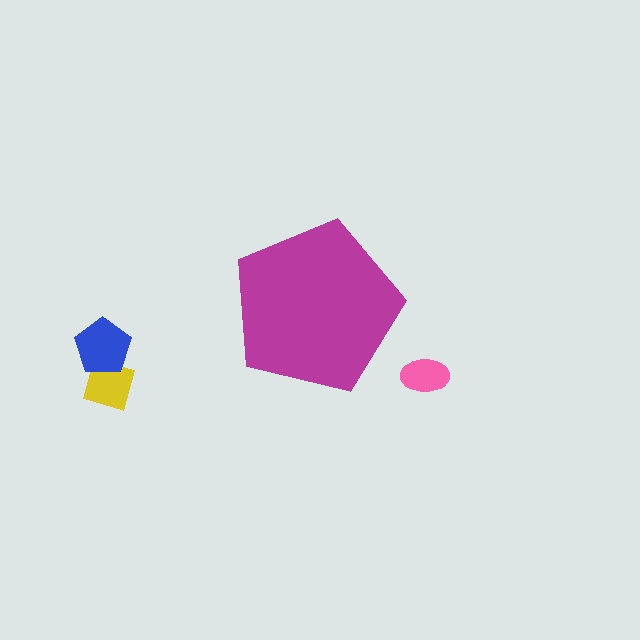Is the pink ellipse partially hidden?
No, the pink ellipse is fully visible.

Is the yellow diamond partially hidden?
No, the yellow diamond is fully visible.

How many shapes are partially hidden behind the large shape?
0 shapes are partially hidden.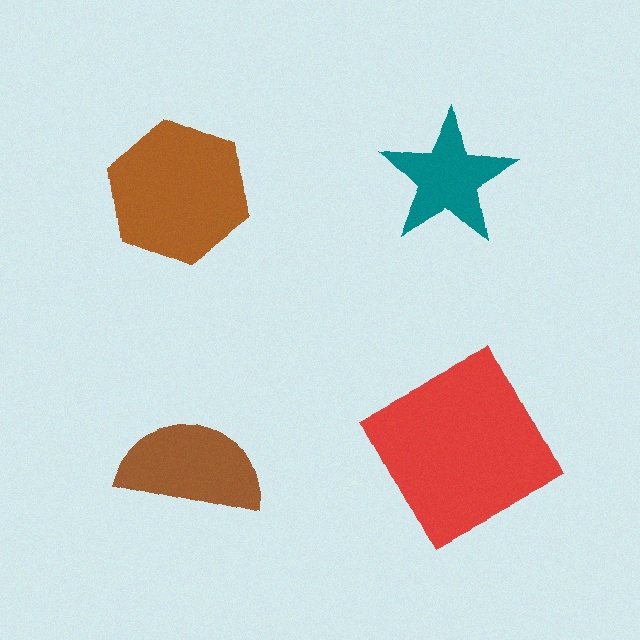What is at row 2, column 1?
A brown semicircle.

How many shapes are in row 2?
2 shapes.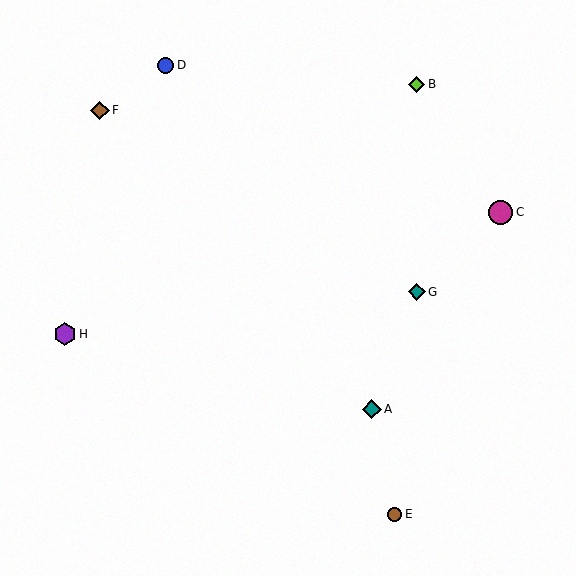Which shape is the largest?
The magenta circle (labeled C) is the largest.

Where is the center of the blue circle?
The center of the blue circle is at (165, 65).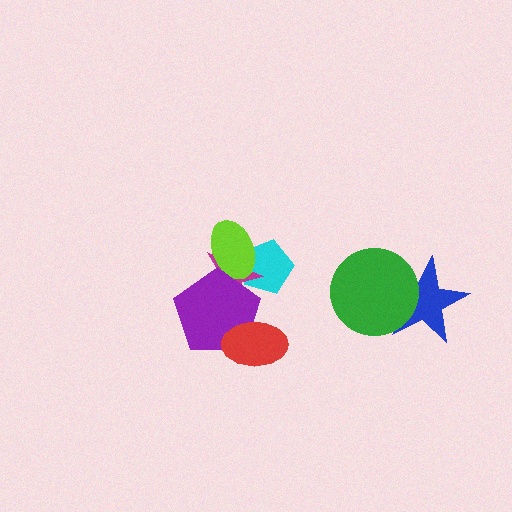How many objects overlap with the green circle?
1 object overlaps with the green circle.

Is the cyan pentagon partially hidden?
Yes, it is partially covered by another shape.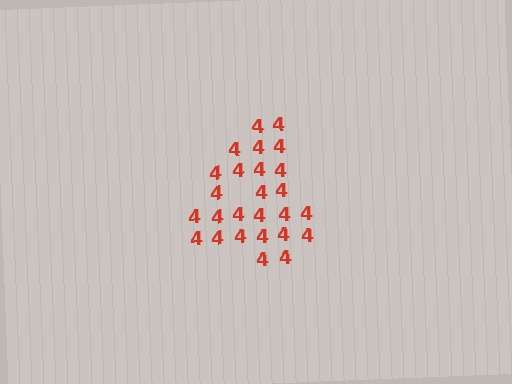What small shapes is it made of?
It is made of small digit 4's.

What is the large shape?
The large shape is the digit 4.